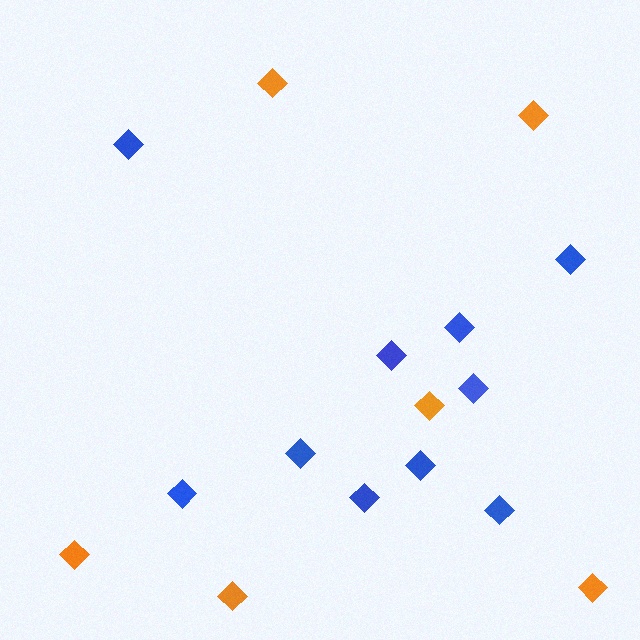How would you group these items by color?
There are 2 groups: one group of blue diamonds (10) and one group of orange diamonds (6).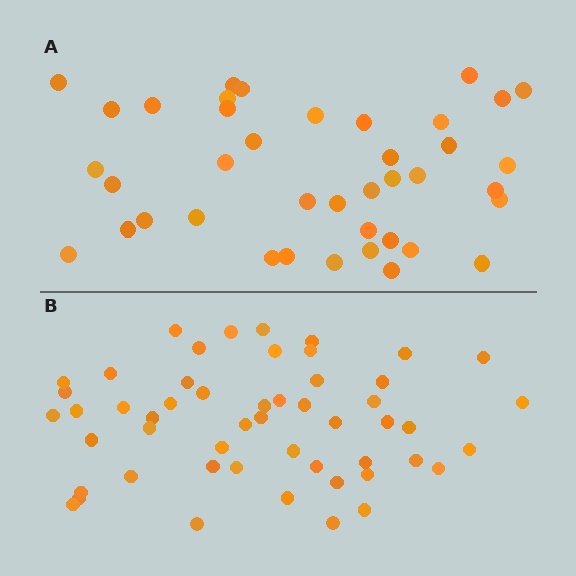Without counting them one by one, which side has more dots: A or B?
Region B (the bottom region) has more dots.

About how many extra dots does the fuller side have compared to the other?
Region B has roughly 12 or so more dots than region A.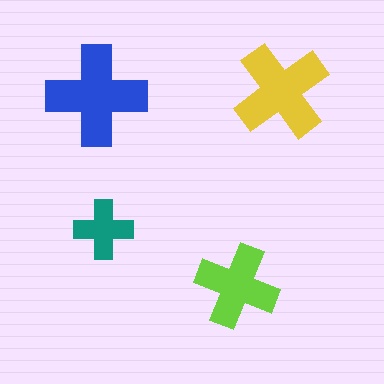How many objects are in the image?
There are 4 objects in the image.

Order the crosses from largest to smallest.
the blue one, the yellow one, the lime one, the teal one.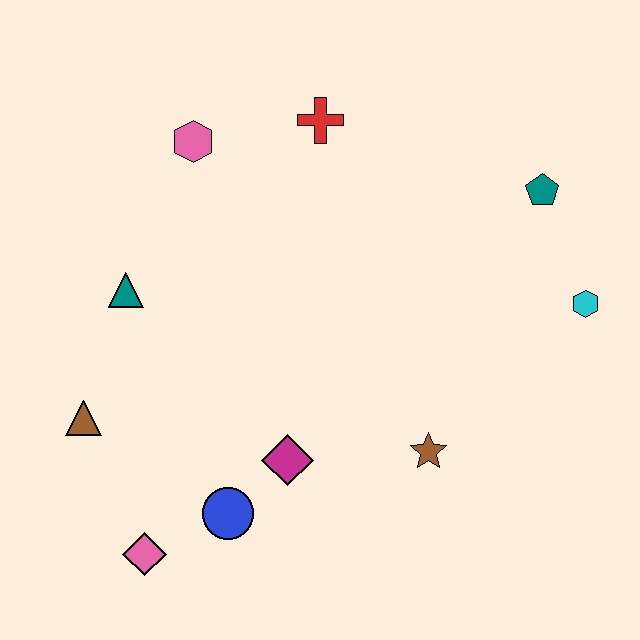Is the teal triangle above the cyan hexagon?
Yes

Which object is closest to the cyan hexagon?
The teal pentagon is closest to the cyan hexagon.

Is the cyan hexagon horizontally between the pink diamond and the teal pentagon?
No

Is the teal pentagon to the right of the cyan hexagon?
No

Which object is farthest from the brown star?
The pink hexagon is farthest from the brown star.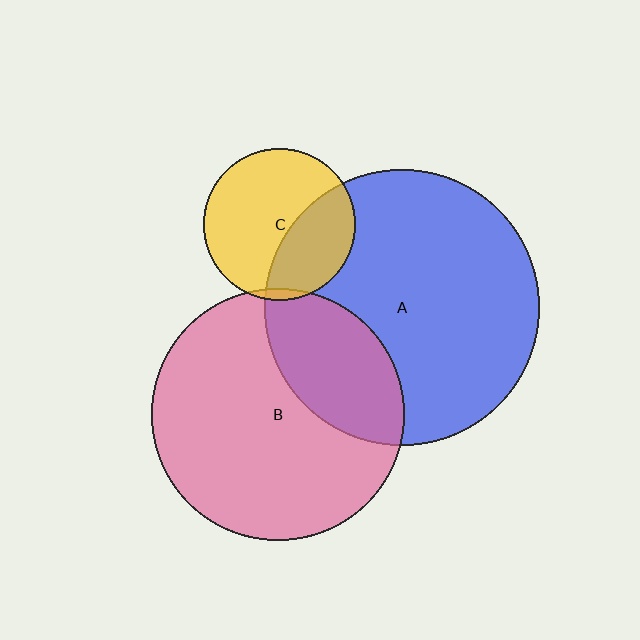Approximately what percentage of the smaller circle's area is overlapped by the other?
Approximately 5%.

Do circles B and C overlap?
Yes.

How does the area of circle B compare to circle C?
Approximately 2.8 times.